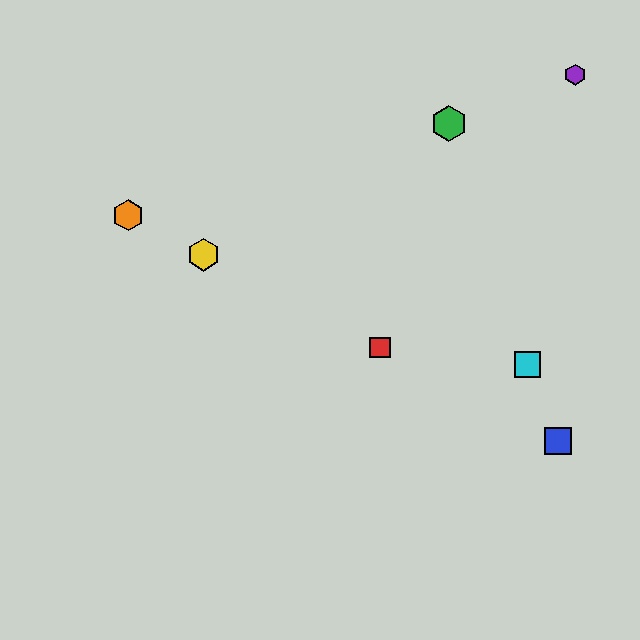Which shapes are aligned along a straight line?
The red square, the blue square, the yellow hexagon, the orange hexagon are aligned along a straight line.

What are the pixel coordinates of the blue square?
The blue square is at (558, 441).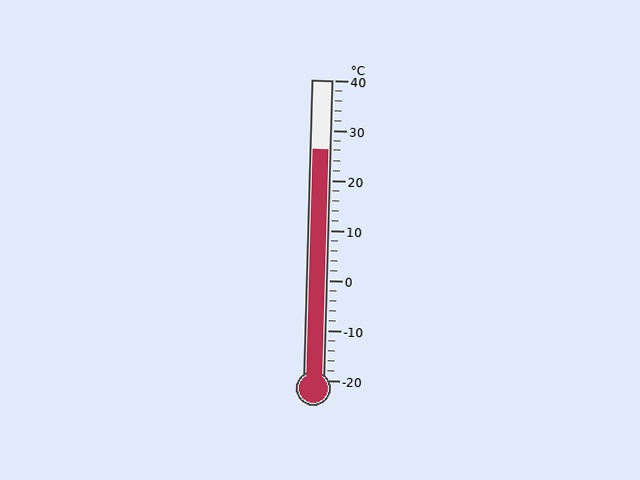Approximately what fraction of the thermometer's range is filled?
The thermometer is filled to approximately 75% of its range.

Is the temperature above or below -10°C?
The temperature is above -10°C.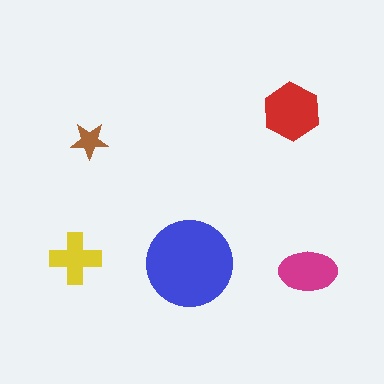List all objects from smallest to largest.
The brown star, the yellow cross, the magenta ellipse, the red hexagon, the blue circle.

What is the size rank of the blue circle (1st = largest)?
1st.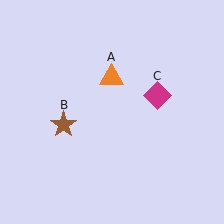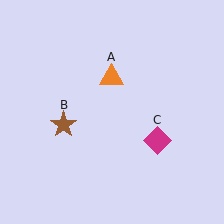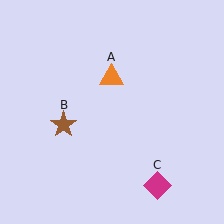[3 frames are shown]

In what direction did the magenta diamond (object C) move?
The magenta diamond (object C) moved down.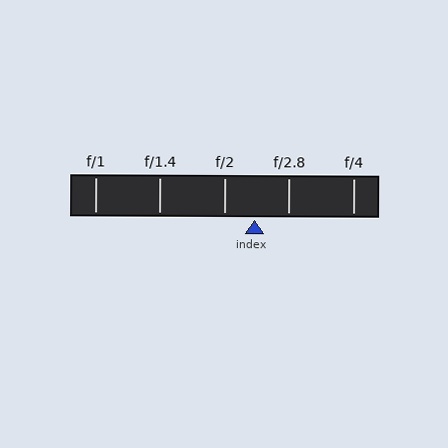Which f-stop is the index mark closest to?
The index mark is closest to f/2.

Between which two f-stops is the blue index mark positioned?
The index mark is between f/2 and f/2.8.